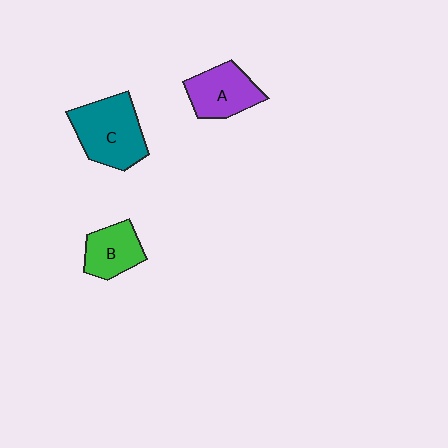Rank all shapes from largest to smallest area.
From largest to smallest: C (teal), A (purple), B (green).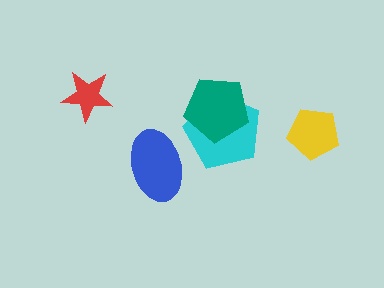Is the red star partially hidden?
No, no other shape covers it.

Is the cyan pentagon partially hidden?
Yes, it is partially covered by another shape.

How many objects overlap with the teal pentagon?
1 object overlaps with the teal pentagon.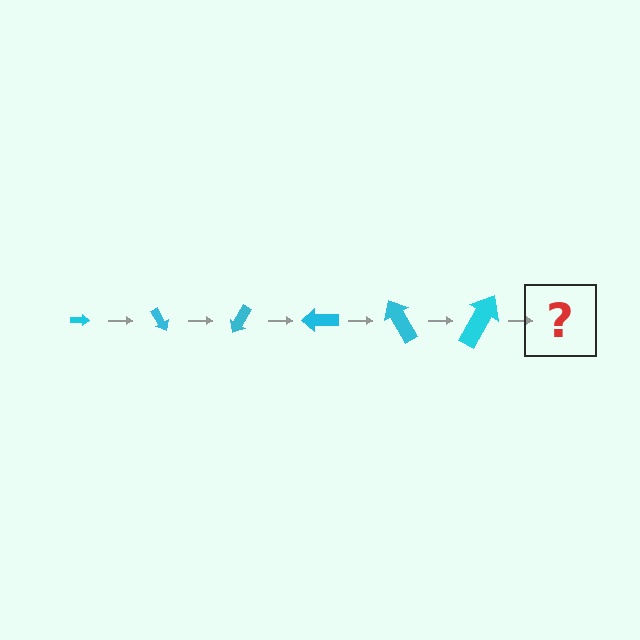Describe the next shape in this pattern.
It should be an arrow, larger than the previous one and rotated 360 degrees from the start.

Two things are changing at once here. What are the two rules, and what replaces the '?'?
The two rules are that the arrow grows larger each step and it rotates 60 degrees each step. The '?' should be an arrow, larger than the previous one and rotated 360 degrees from the start.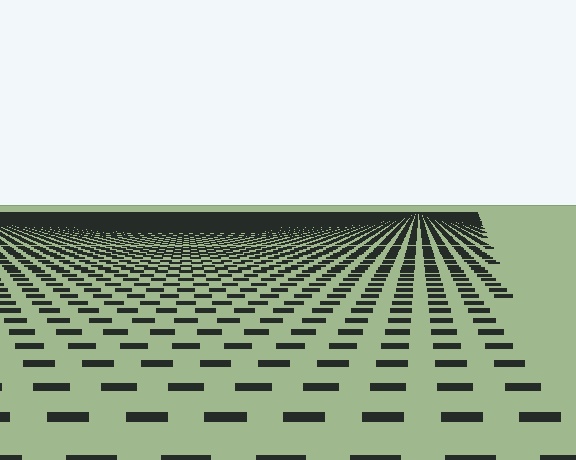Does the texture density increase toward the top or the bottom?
Density increases toward the top.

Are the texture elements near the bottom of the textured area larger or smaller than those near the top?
Larger. Near the bottom, elements are closer to the viewer and appear at a bigger on-screen size.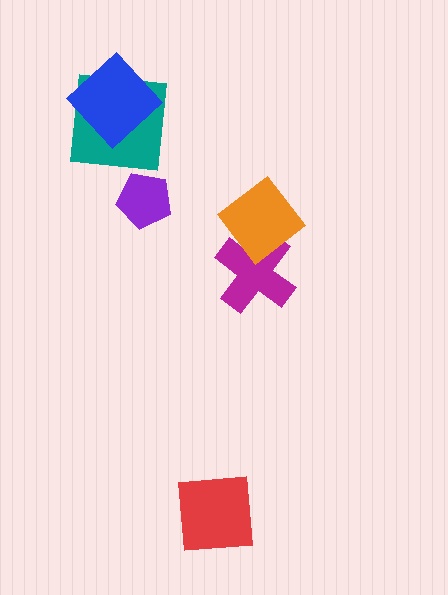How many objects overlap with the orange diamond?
1 object overlaps with the orange diamond.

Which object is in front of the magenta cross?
The orange diamond is in front of the magenta cross.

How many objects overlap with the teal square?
1 object overlaps with the teal square.